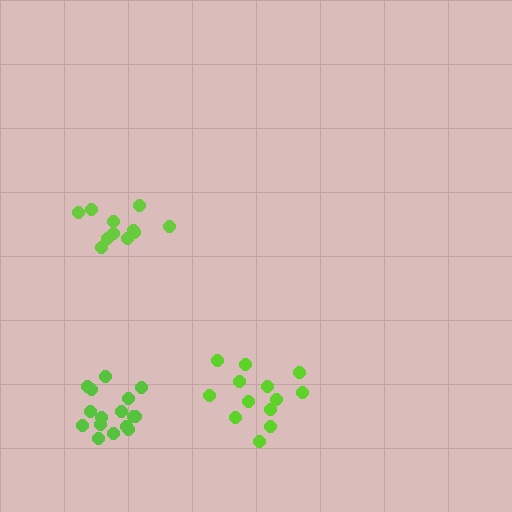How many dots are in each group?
Group 1: 16 dots, Group 2: 11 dots, Group 3: 13 dots (40 total).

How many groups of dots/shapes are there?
There are 3 groups.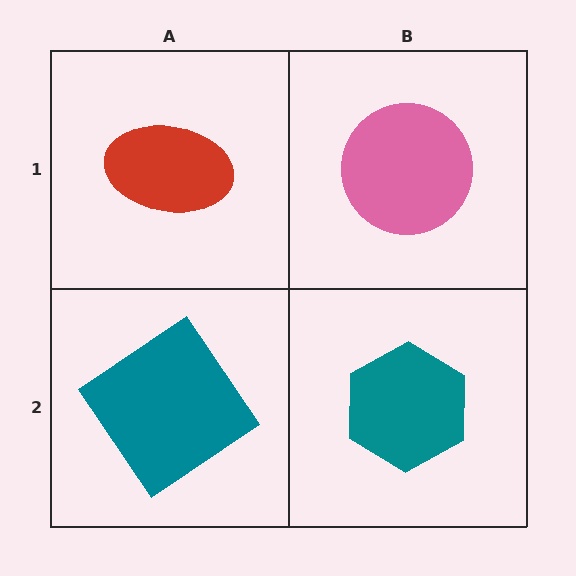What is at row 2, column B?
A teal hexagon.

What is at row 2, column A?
A teal diamond.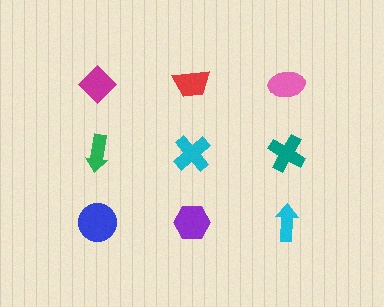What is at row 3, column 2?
A purple hexagon.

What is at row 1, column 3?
A pink ellipse.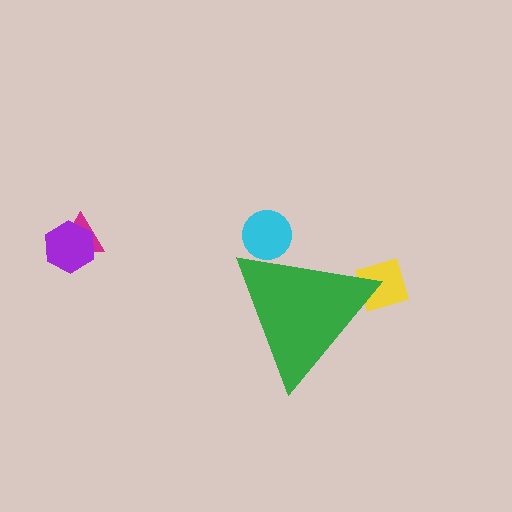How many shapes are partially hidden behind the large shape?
2 shapes are partially hidden.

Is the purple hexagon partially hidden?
No, the purple hexagon is fully visible.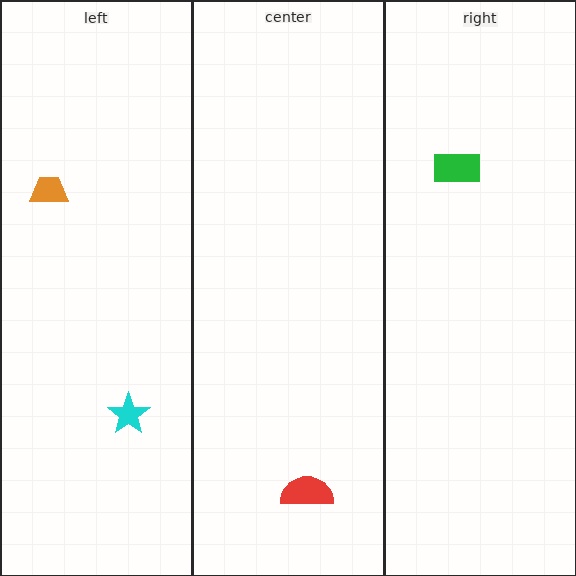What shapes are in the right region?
The green rectangle.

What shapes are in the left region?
The orange trapezoid, the cyan star.